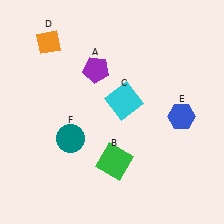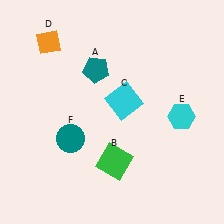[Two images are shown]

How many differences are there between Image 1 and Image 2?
There are 2 differences between the two images.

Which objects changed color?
A changed from purple to teal. E changed from blue to cyan.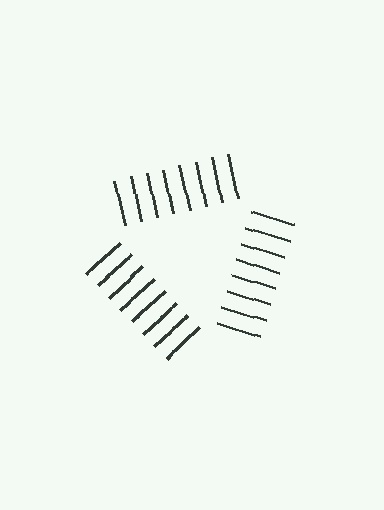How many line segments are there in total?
24 — 8 along each of the 3 edges.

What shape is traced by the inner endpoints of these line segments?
An illusory triangle — the line segments terminate on its edges but no continuous stroke is drawn.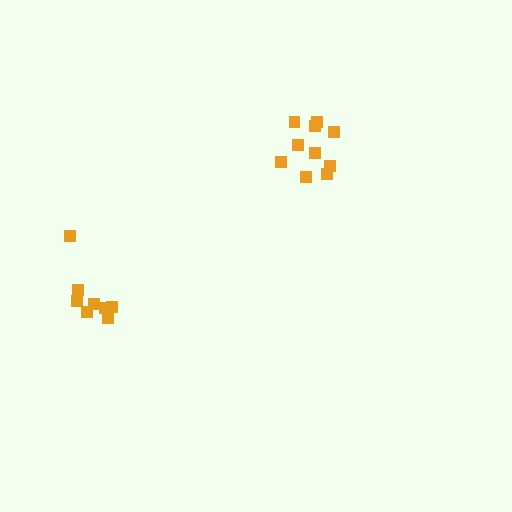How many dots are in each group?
Group 1: 10 dots, Group 2: 8 dots (18 total).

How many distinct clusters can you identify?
There are 2 distinct clusters.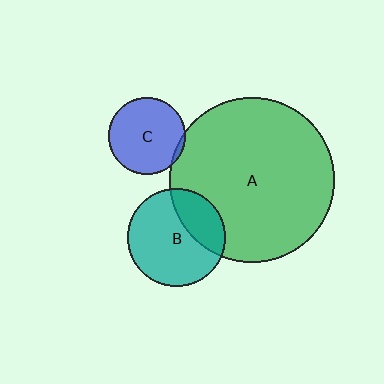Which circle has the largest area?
Circle A (green).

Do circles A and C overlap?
Yes.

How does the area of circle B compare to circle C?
Approximately 1.6 times.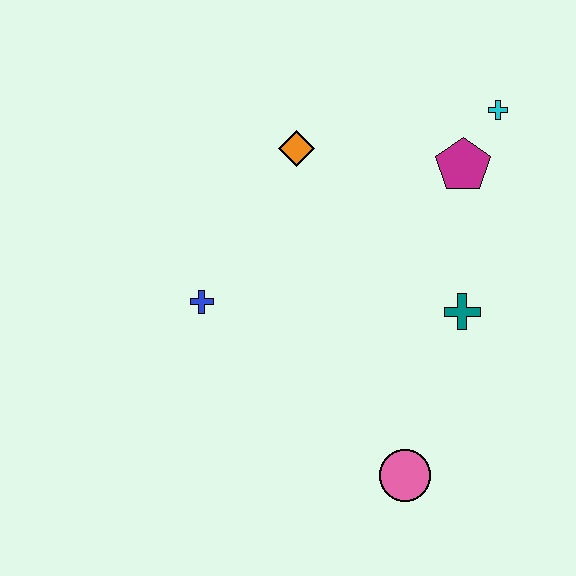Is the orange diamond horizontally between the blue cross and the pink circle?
Yes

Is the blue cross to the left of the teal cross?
Yes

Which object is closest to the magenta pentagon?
The cyan cross is closest to the magenta pentagon.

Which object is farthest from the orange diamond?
The pink circle is farthest from the orange diamond.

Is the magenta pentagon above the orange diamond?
No